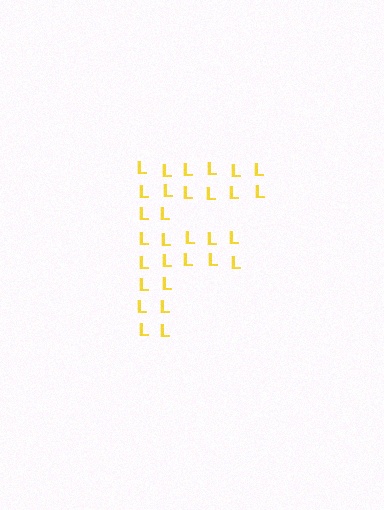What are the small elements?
The small elements are letter L's.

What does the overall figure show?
The overall figure shows the letter F.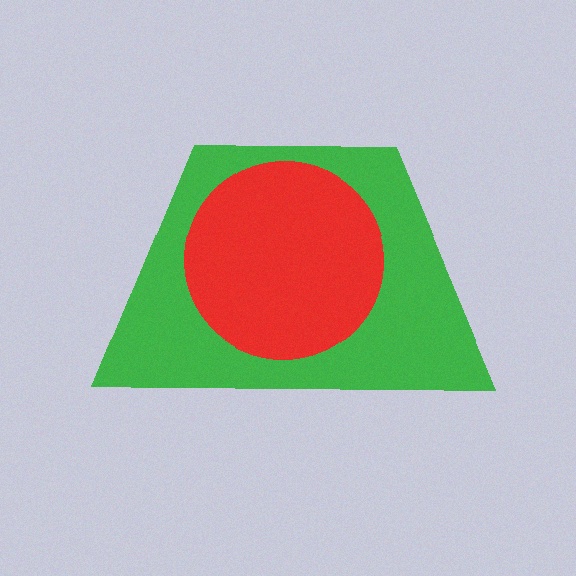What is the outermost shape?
The green trapezoid.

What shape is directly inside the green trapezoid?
The red circle.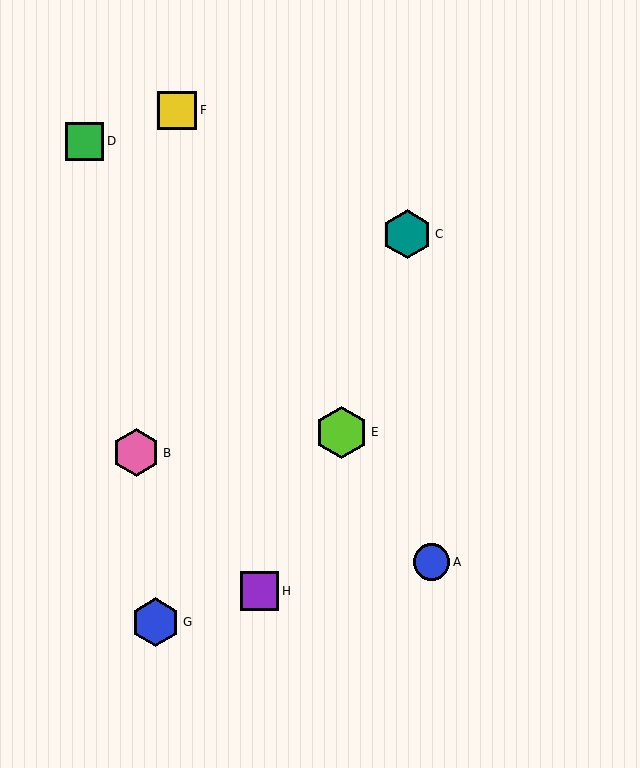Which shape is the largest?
The lime hexagon (labeled E) is the largest.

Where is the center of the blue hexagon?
The center of the blue hexagon is at (155, 622).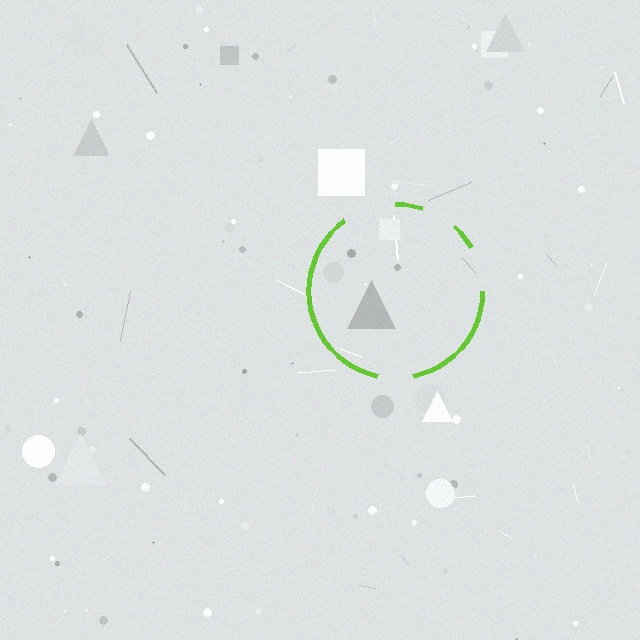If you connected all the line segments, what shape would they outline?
They would outline a circle.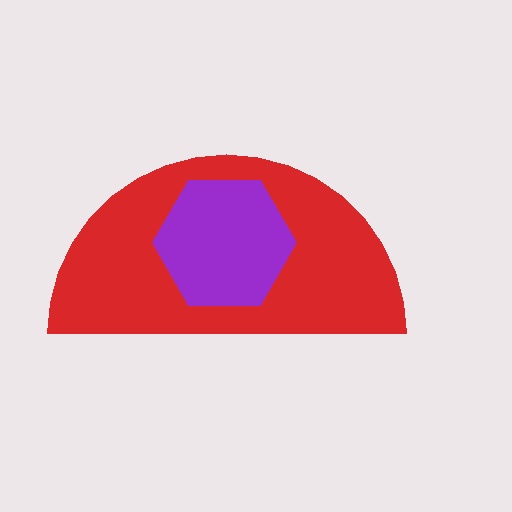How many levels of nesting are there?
2.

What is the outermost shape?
The red semicircle.